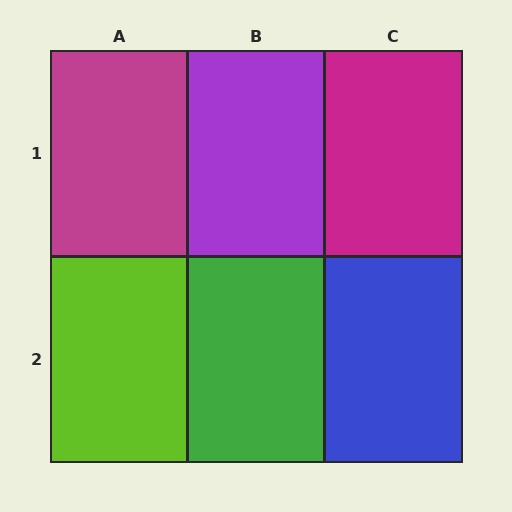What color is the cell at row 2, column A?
Lime.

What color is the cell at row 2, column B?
Green.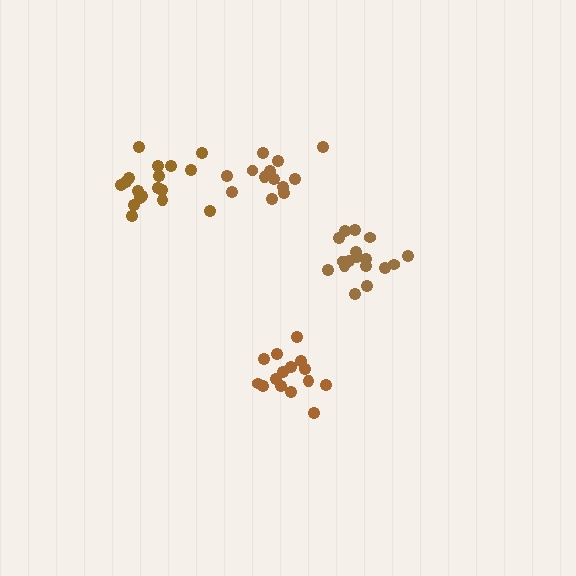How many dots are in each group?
Group 1: 15 dots, Group 2: 18 dots, Group 3: 17 dots, Group 4: 13 dots (63 total).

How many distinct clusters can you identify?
There are 4 distinct clusters.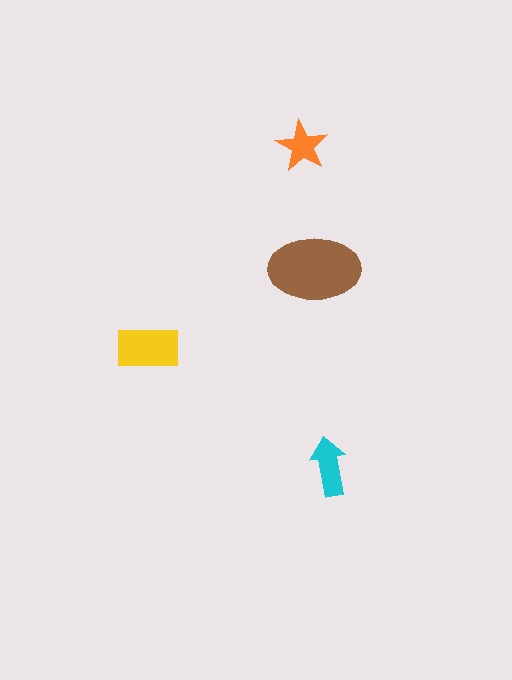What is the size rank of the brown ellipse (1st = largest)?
1st.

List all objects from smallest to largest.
The orange star, the cyan arrow, the yellow rectangle, the brown ellipse.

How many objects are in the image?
There are 4 objects in the image.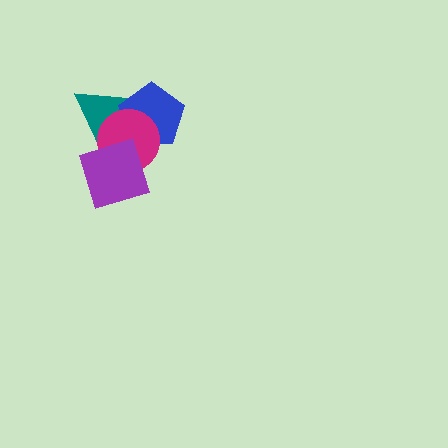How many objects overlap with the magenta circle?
3 objects overlap with the magenta circle.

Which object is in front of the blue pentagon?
The magenta circle is in front of the blue pentagon.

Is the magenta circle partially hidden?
Yes, it is partially covered by another shape.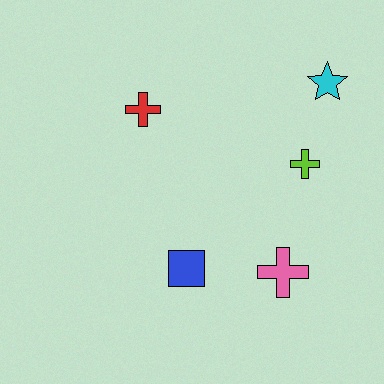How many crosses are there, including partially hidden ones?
There are 3 crosses.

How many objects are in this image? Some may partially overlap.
There are 5 objects.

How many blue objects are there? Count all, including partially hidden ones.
There is 1 blue object.